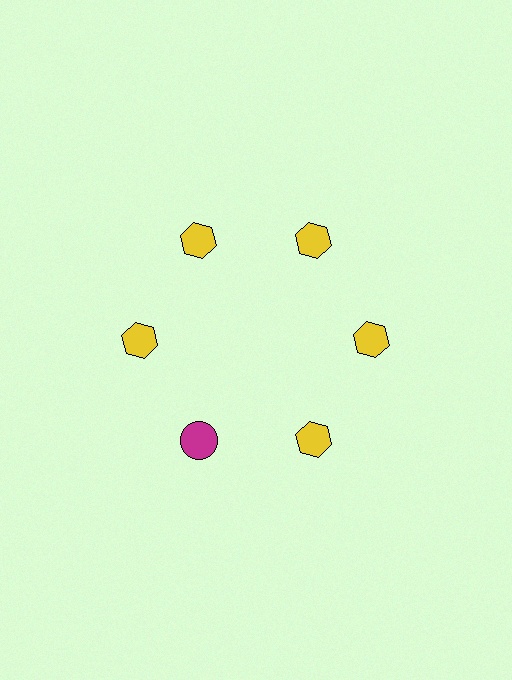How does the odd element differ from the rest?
It differs in both color (magenta instead of yellow) and shape (circle instead of hexagon).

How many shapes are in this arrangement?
There are 6 shapes arranged in a ring pattern.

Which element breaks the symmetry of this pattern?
The magenta circle at roughly the 7 o'clock position breaks the symmetry. All other shapes are yellow hexagons.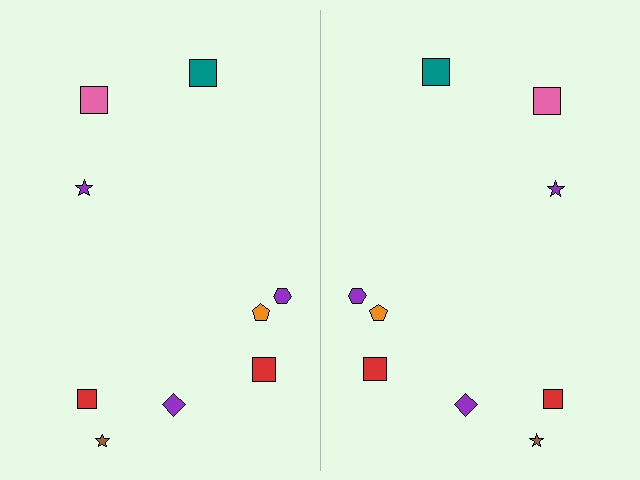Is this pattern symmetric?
Yes, this pattern has bilateral (reflection) symmetry.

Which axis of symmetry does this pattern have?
The pattern has a vertical axis of symmetry running through the center of the image.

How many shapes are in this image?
There are 18 shapes in this image.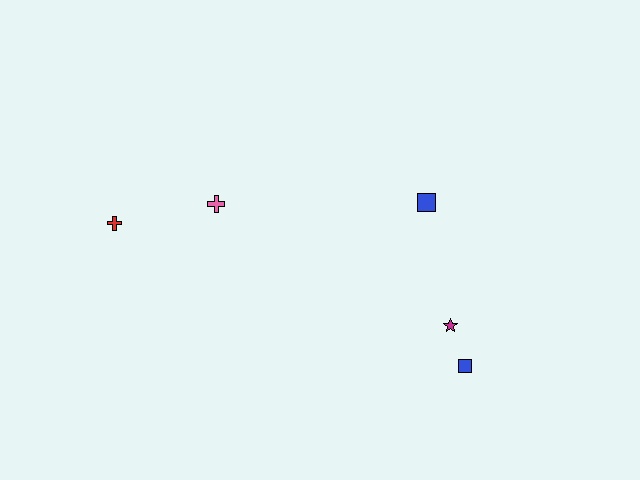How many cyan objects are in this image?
There are no cyan objects.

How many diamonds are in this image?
There are no diamonds.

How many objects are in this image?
There are 5 objects.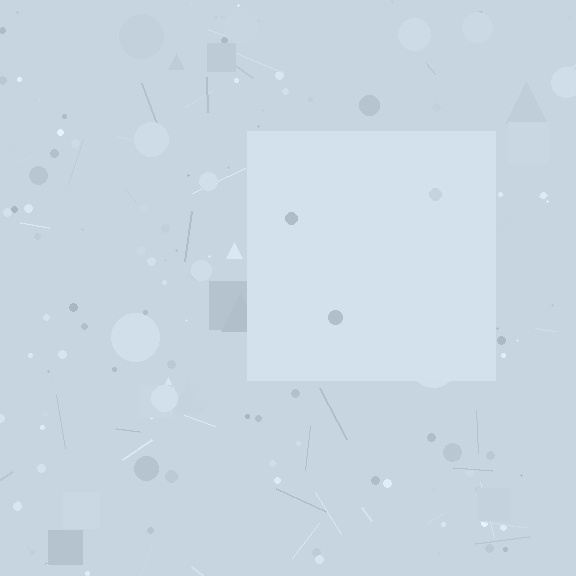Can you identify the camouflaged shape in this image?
The camouflaged shape is a square.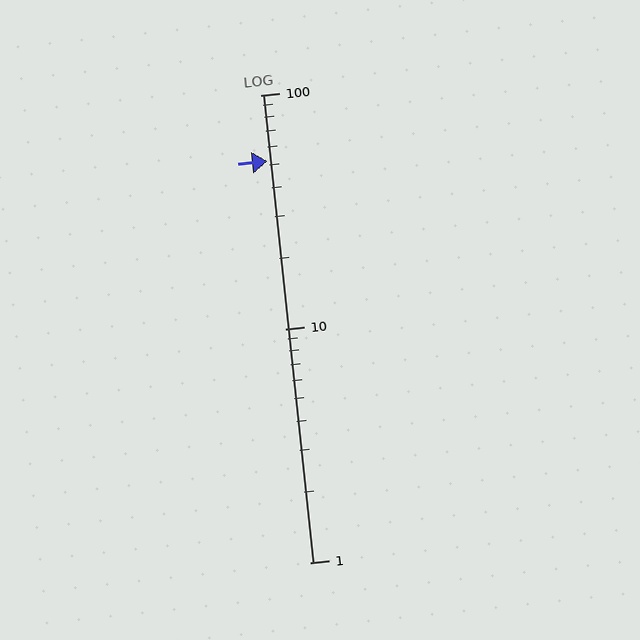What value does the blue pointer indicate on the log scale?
The pointer indicates approximately 52.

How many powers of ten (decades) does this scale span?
The scale spans 2 decades, from 1 to 100.